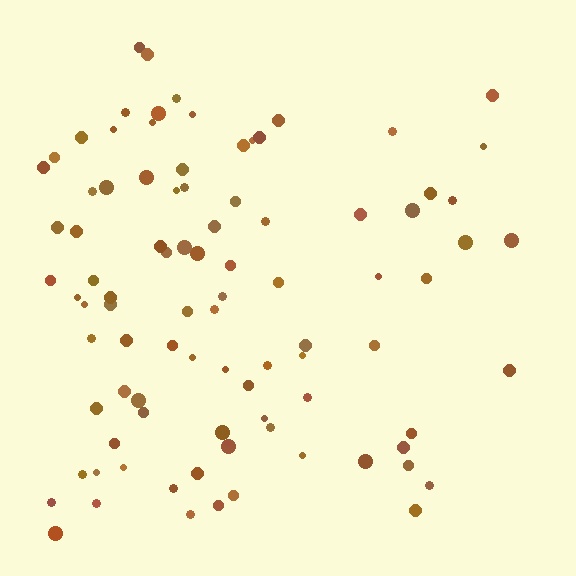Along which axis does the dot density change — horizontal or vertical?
Horizontal.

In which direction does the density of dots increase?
From right to left, with the left side densest.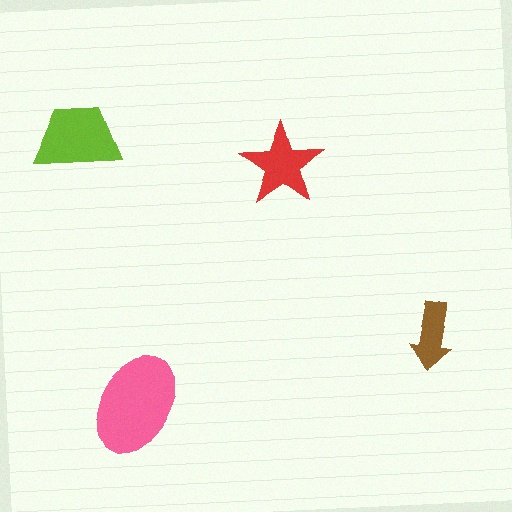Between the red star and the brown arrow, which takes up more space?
The red star.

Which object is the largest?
The pink ellipse.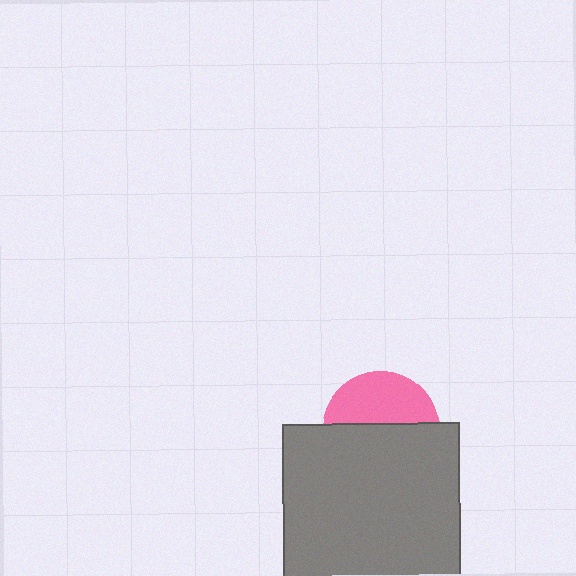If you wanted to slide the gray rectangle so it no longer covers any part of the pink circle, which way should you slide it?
Slide it down — that is the most direct way to separate the two shapes.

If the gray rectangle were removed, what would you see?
You would see the complete pink circle.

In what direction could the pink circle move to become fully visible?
The pink circle could move up. That would shift it out from behind the gray rectangle entirely.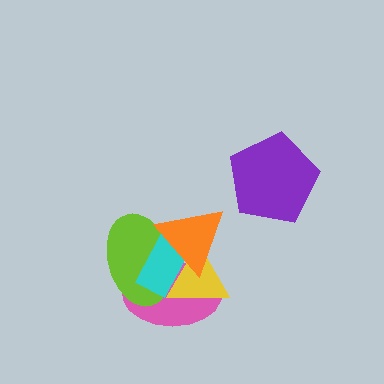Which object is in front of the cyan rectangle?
The orange triangle is in front of the cyan rectangle.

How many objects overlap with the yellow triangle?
4 objects overlap with the yellow triangle.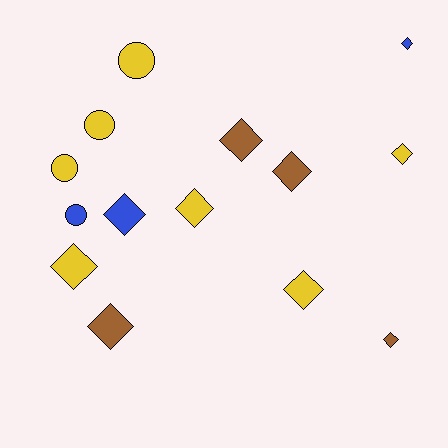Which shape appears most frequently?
Diamond, with 10 objects.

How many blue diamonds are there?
There are 2 blue diamonds.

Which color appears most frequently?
Yellow, with 7 objects.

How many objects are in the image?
There are 14 objects.